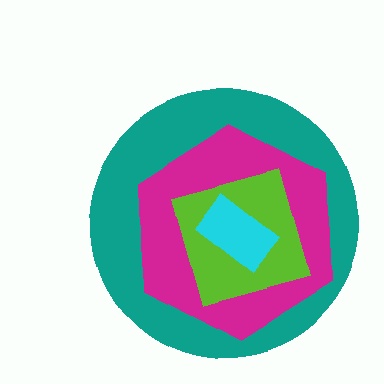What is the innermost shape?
The cyan rectangle.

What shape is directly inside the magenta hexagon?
The lime square.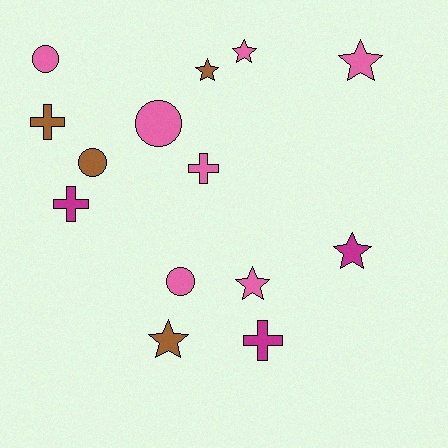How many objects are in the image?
There are 14 objects.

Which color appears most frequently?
Pink, with 7 objects.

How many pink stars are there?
There are 3 pink stars.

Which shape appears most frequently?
Star, with 6 objects.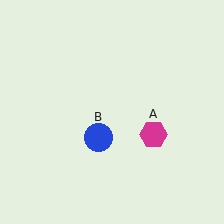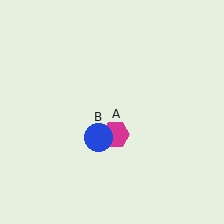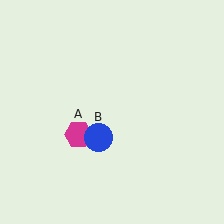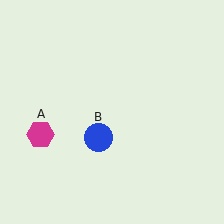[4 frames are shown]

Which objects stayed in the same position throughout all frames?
Blue circle (object B) remained stationary.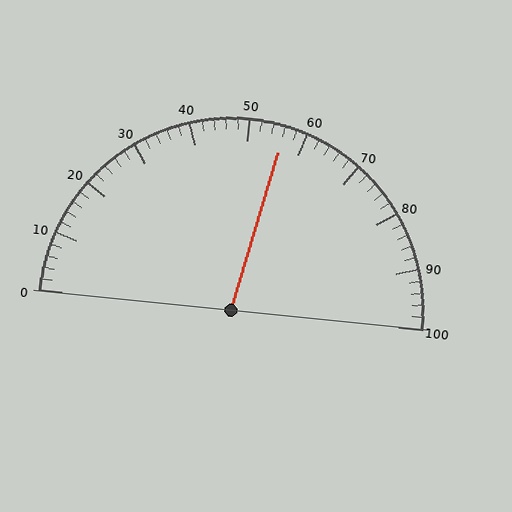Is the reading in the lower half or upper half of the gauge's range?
The reading is in the upper half of the range (0 to 100).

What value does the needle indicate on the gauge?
The needle indicates approximately 56.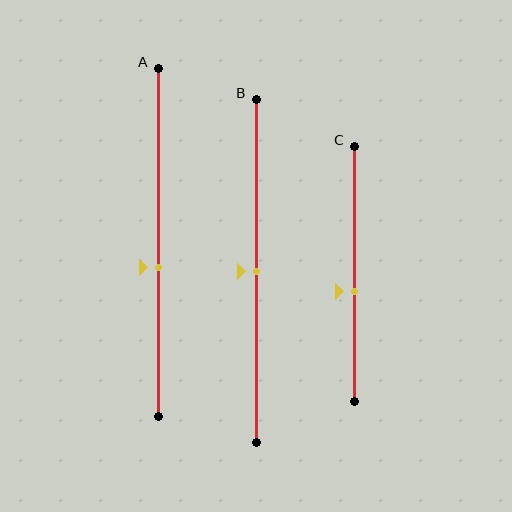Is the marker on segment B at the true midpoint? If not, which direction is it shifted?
Yes, the marker on segment B is at the true midpoint.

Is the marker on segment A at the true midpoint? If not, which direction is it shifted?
No, the marker on segment A is shifted downward by about 7% of the segment length.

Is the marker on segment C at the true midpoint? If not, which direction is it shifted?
No, the marker on segment C is shifted downward by about 7% of the segment length.